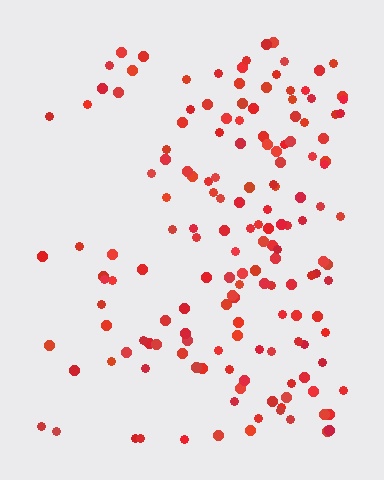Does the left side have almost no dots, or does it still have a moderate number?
Still a moderate number, just noticeably fewer than the right.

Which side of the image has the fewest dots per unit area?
The left.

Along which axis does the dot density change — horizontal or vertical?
Horizontal.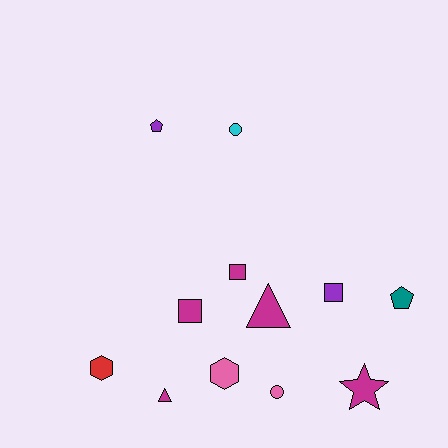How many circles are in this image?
There are 2 circles.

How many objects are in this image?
There are 12 objects.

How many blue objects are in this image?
There are no blue objects.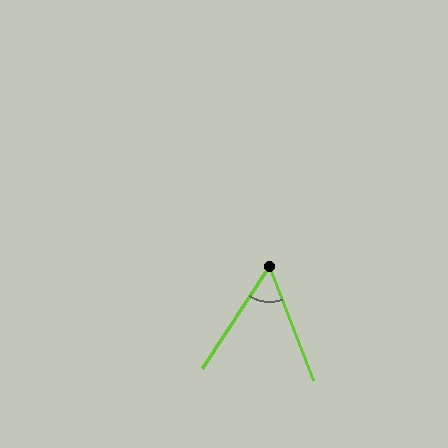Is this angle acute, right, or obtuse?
It is acute.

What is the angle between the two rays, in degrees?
Approximately 55 degrees.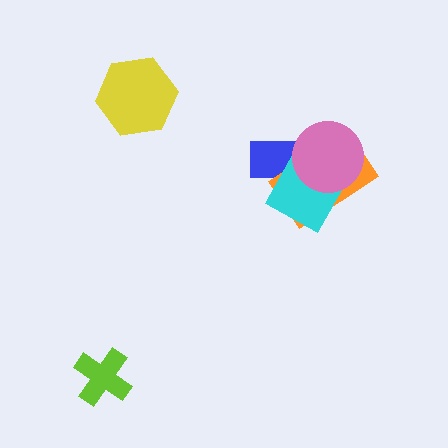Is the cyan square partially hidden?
Yes, it is partially covered by another shape.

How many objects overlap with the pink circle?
3 objects overlap with the pink circle.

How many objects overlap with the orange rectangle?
3 objects overlap with the orange rectangle.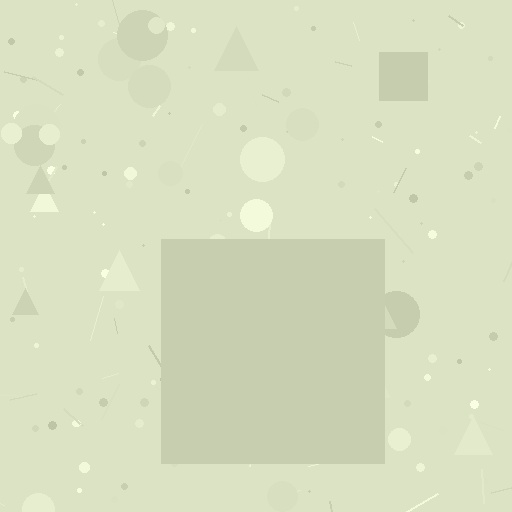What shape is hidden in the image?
A square is hidden in the image.